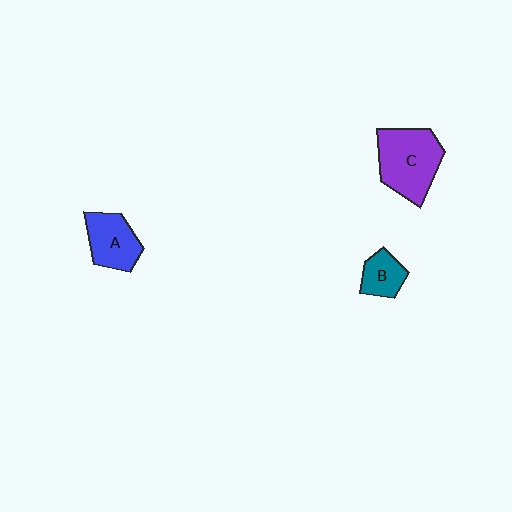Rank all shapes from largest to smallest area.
From largest to smallest: C (purple), A (blue), B (teal).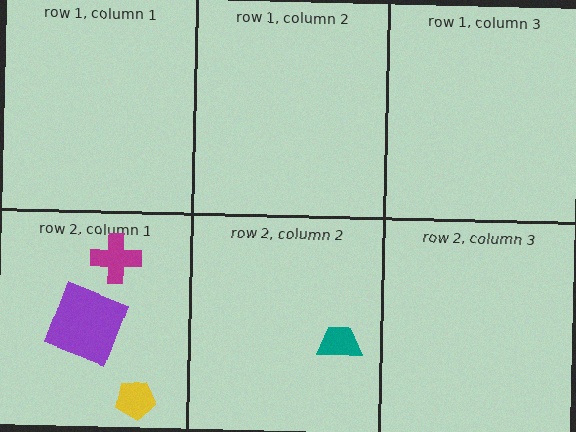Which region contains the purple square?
The row 2, column 1 region.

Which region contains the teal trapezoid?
The row 2, column 2 region.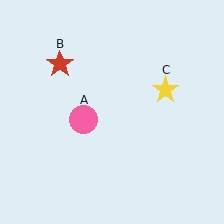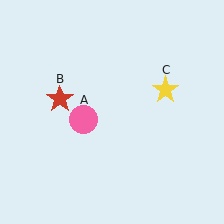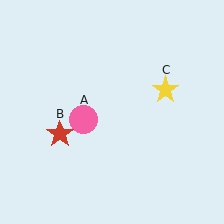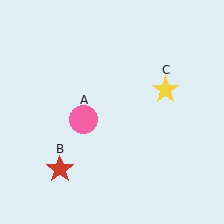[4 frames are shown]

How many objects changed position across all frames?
1 object changed position: red star (object B).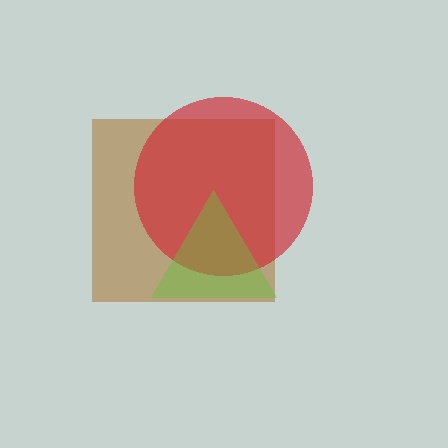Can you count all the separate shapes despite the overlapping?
Yes, there are 3 separate shapes.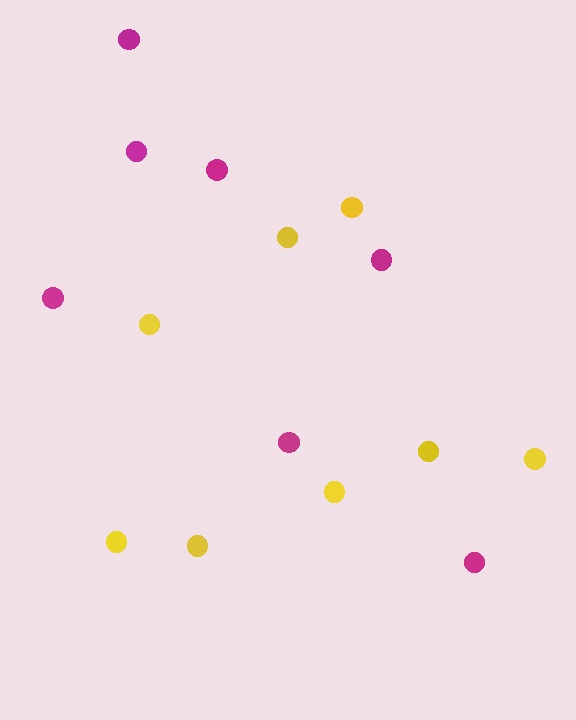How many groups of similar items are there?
There are 2 groups: one group of yellow circles (8) and one group of magenta circles (7).